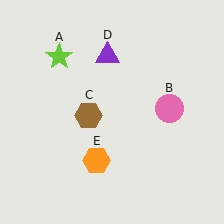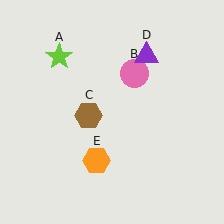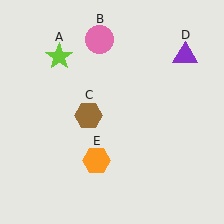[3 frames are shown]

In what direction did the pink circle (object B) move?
The pink circle (object B) moved up and to the left.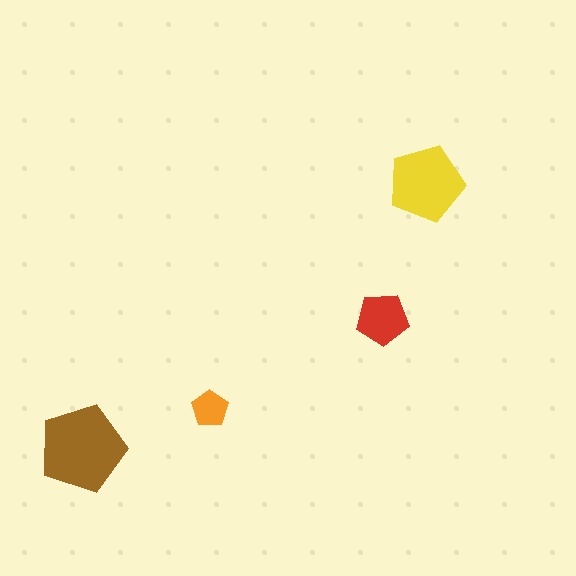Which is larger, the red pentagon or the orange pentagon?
The red one.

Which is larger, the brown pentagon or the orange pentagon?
The brown one.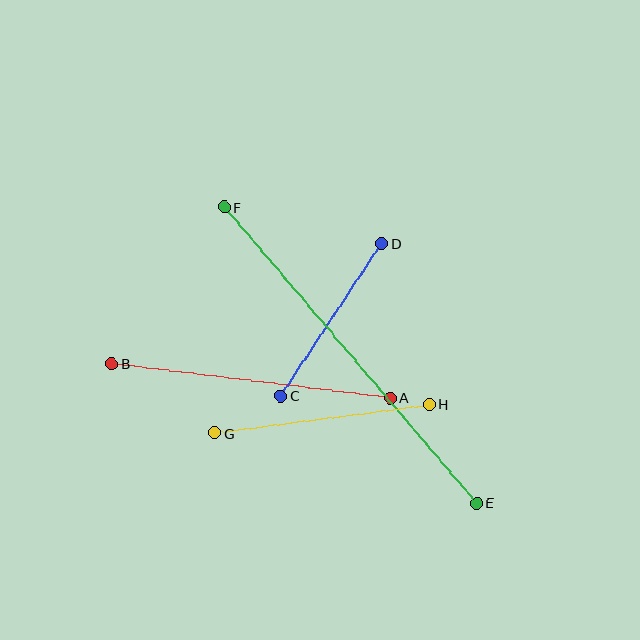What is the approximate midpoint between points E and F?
The midpoint is at approximately (350, 355) pixels.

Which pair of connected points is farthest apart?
Points E and F are farthest apart.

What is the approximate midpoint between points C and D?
The midpoint is at approximately (331, 320) pixels.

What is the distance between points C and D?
The distance is approximately 183 pixels.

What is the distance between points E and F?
The distance is approximately 389 pixels.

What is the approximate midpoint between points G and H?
The midpoint is at approximately (322, 418) pixels.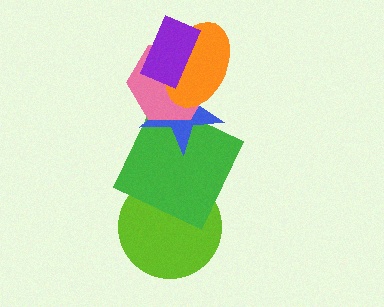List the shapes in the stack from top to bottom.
From top to bottom: the purple rectangle, the orange ellipse, the pink hexagon, the blue star, the green square, the lime circle.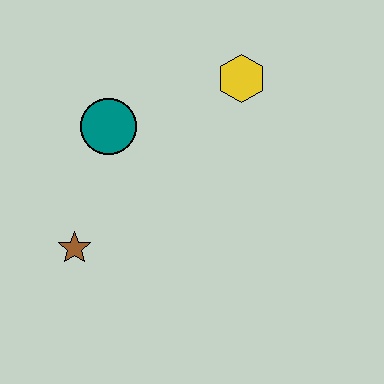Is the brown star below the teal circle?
Yes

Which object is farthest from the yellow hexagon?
The brown star is farthest from the yellow hexagon.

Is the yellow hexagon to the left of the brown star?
No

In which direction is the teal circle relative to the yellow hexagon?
The teal circle is to the left of the yellow hexagon.